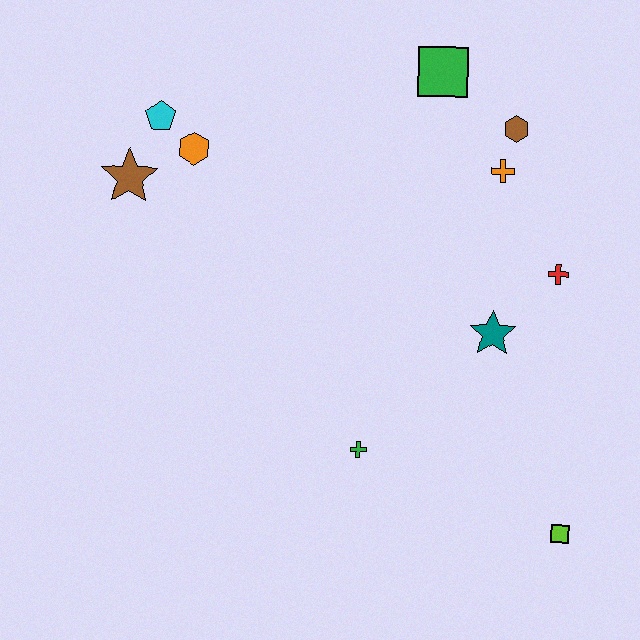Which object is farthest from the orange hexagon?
The lime square is farthest from the orange hexagon.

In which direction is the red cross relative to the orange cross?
The red cross is below the orange cross.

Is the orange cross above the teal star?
Yes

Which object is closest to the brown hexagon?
The orange cross is closest to the brown hexagon.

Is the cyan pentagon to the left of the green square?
Yes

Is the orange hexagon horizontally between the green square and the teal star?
No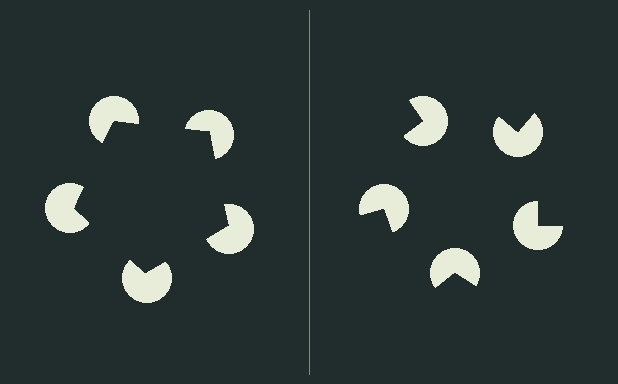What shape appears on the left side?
An illusory pentagon.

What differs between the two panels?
The pac-man discs are positioned identically on both sides; only the wedge orientations differ. On the left they align to a pentagon; on the right they are misaligned.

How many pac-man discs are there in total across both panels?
10 — 5 on each side.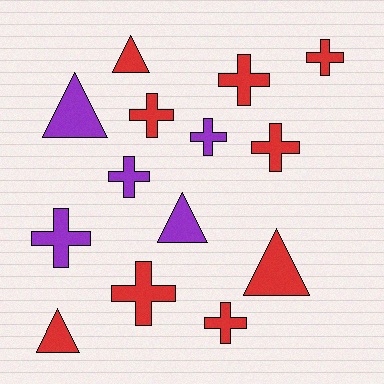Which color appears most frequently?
Red, with 9 objects.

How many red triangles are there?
There are 3 red triangles.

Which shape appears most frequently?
Cross, with 9 objects.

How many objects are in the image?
There are 14 objects.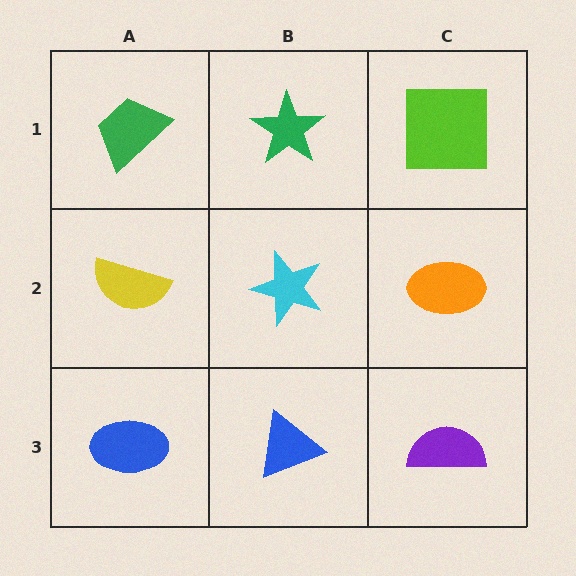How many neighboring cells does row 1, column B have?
3.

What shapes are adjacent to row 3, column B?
A cyan star (row 2, column B), a blue ellipse (row 3, column A), a purple semicircle (row 3, column C).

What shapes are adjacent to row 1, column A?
A yellow semicircle (row 2, column A), a green star (row 1, column B).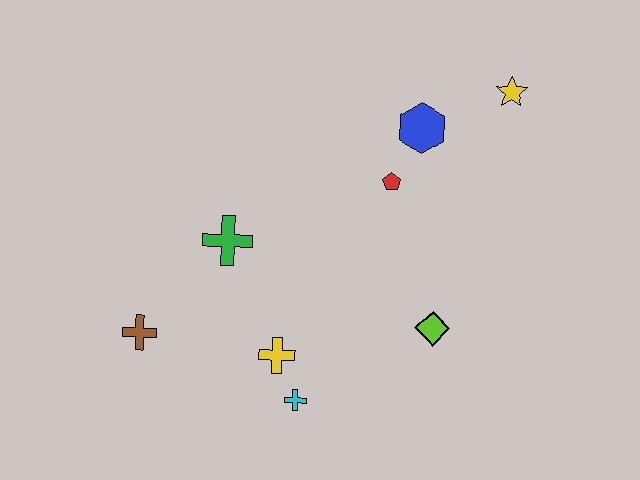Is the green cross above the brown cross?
Yes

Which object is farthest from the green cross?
The yellow star is farthest from the green cross.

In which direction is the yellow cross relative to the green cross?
The yellow cross is below the green cross.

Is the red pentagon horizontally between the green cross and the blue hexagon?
Yes